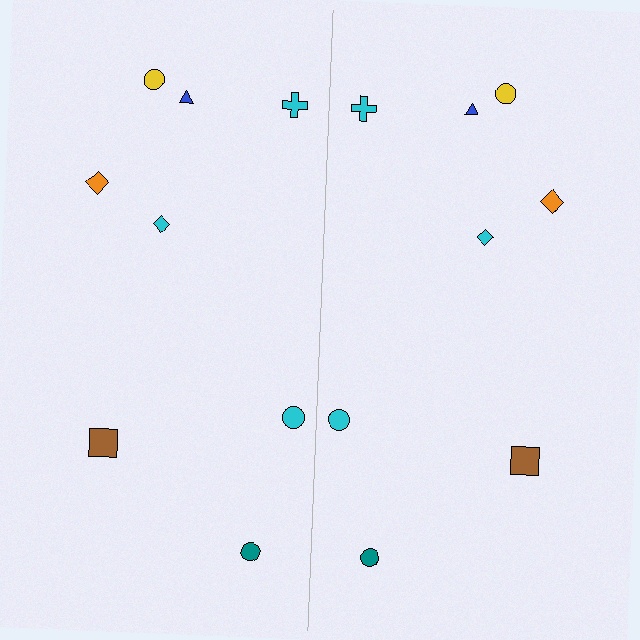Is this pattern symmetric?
Yes, this pattern has bilateral (reflection) symmetry.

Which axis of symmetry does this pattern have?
The pattern has a vertical axis of symmetry running through the center of the image.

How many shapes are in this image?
There are 16 shapes in this image.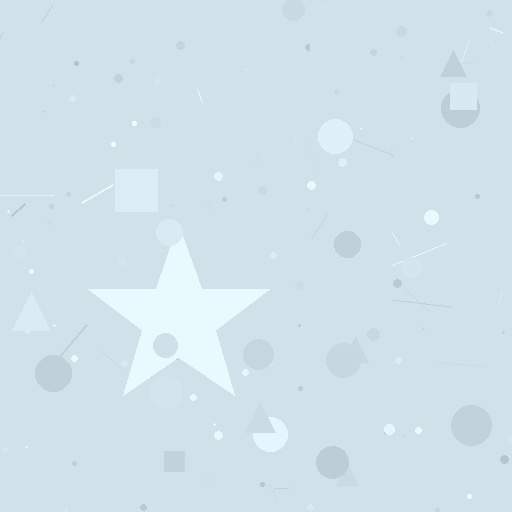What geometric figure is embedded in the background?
A star is embedded in the background.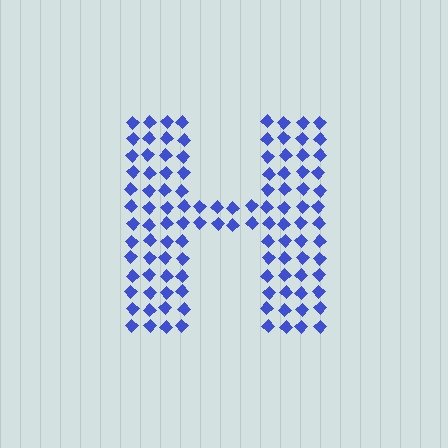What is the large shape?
The large shape is the letter H.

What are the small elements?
The small elements are diamonds.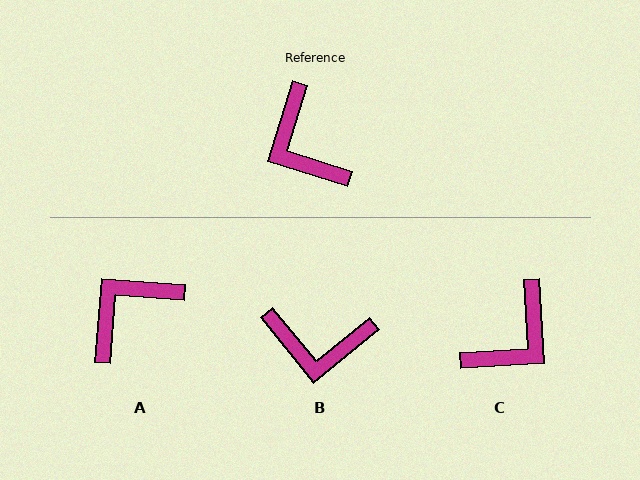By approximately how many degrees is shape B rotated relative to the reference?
Approximately 56 degrees counter-clockwise.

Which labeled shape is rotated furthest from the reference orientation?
C, about 111 degrees away.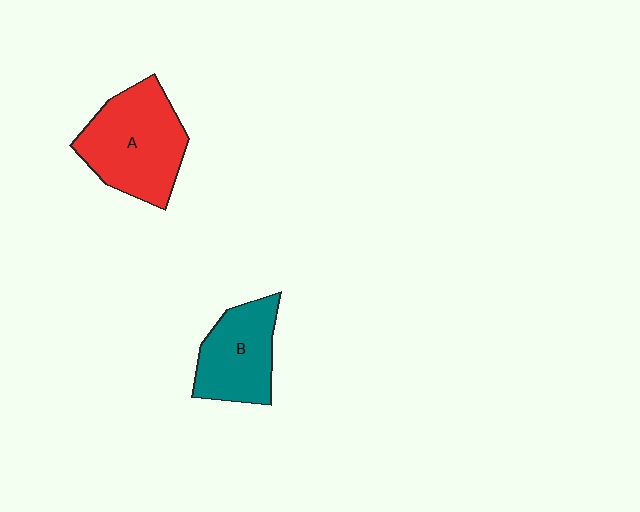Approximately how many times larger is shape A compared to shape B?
Approximately 1.4 times.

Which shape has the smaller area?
Shape B (teal).